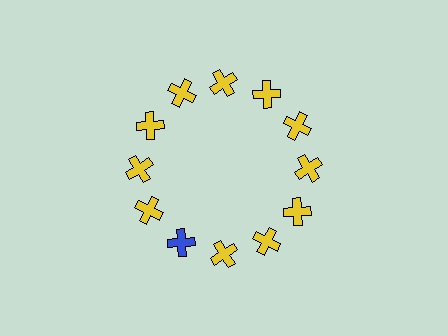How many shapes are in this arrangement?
There are 12 shapes arranged in a ring pattern.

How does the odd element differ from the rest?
It has a different color: blue instead of yellow.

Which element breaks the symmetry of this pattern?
The blue cross at roughly the 7 o'clock position breaks the symmetry. All other shapes are yellow crosses.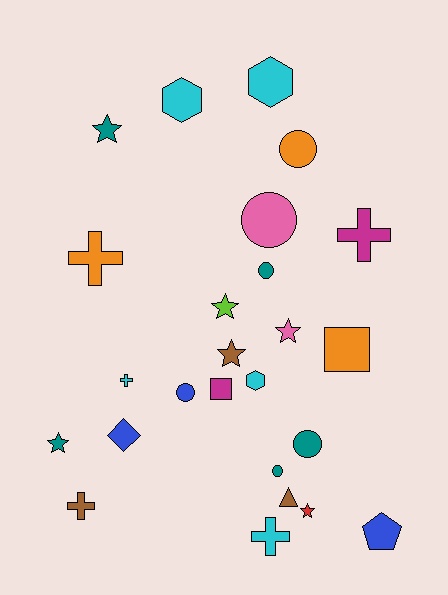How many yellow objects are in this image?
There are no yellow objects.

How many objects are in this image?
There are 25 objects.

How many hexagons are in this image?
There are 3 hexagons.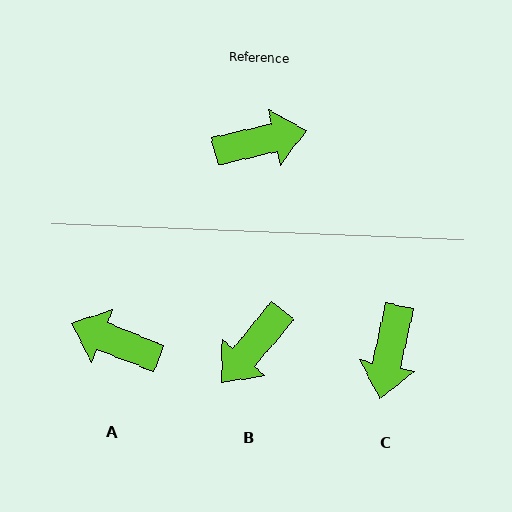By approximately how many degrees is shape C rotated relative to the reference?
Approximately 115 degrees clockwise.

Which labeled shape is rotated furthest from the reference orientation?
A, about 145 degrees away.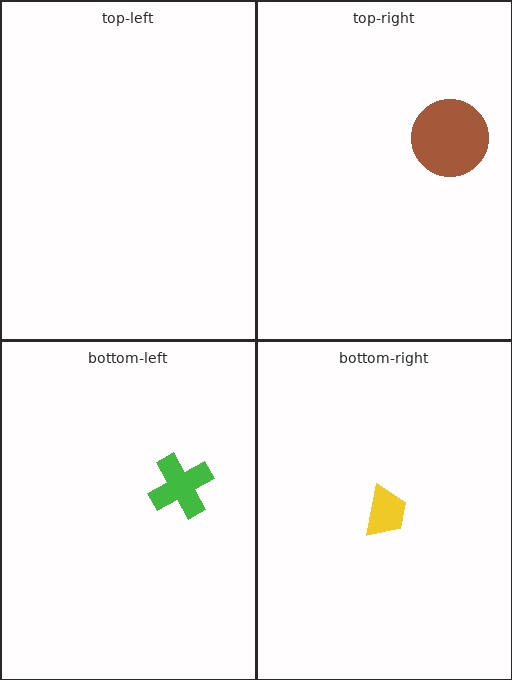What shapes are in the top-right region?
The brown circle.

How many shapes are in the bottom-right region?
1.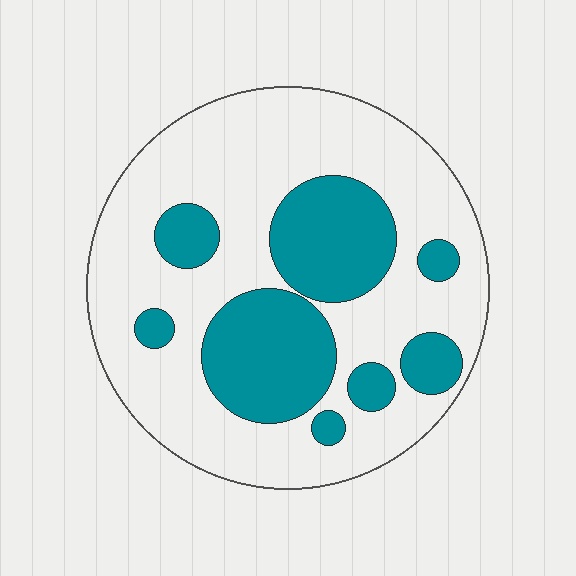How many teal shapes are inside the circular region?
8.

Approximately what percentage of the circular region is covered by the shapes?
Approximately 30%.